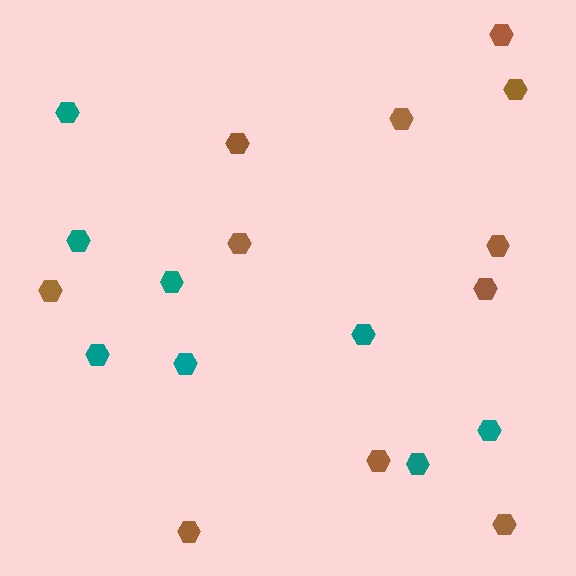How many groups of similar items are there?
There are 2 groups: one group of brown hexagons (11) and one group of teal hexagons (8).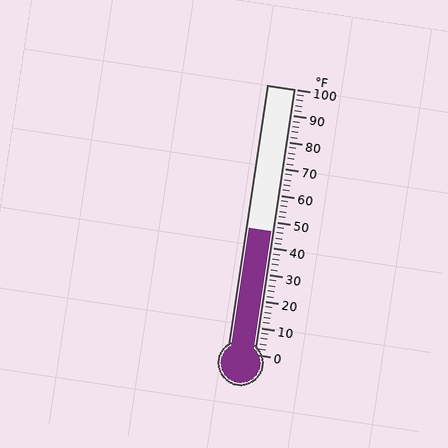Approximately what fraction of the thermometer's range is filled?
The thermometer is filled to approximately 45% of its range.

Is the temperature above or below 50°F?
The temperature is below 50°F.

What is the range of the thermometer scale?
The thermometer scale ranges from 0°F to 100°F.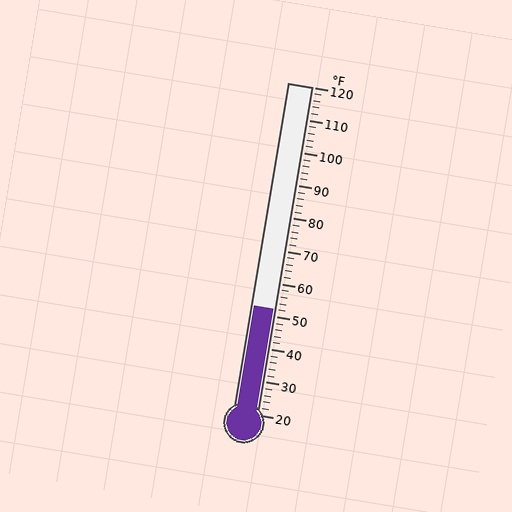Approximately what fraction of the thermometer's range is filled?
The thermometer is filled to approximately 30% of its range.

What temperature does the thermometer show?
The thermometer shows approximately 52°F.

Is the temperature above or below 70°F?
The temperature is below 70°F.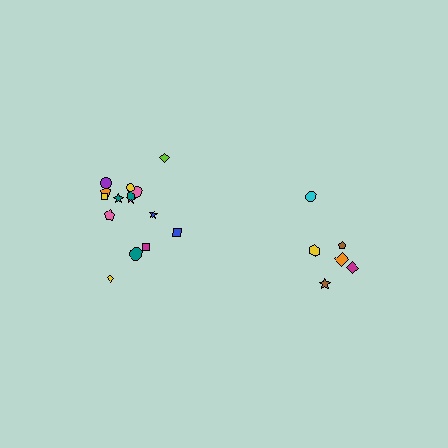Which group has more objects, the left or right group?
The left group.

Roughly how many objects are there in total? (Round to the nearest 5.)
Roughly 20 objects in total.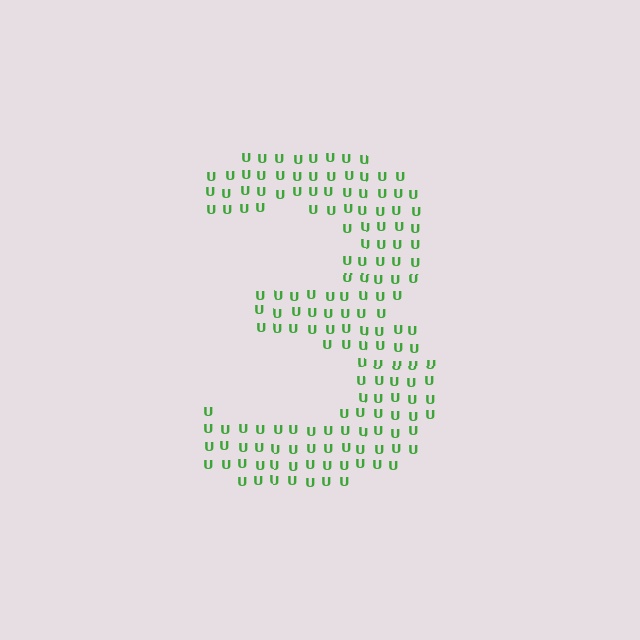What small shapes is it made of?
It is made of small letter U's.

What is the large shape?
The large shape is the digit 3.